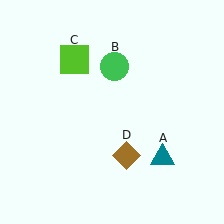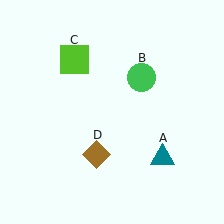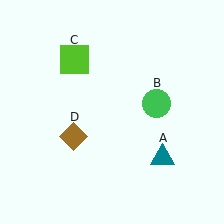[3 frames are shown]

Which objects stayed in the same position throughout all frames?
Teal triangle (object A) and lime square (object C) remained stationary.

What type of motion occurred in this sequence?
The green circle (object B), brown diamond (object D) rotated clockwise around the center of the scene.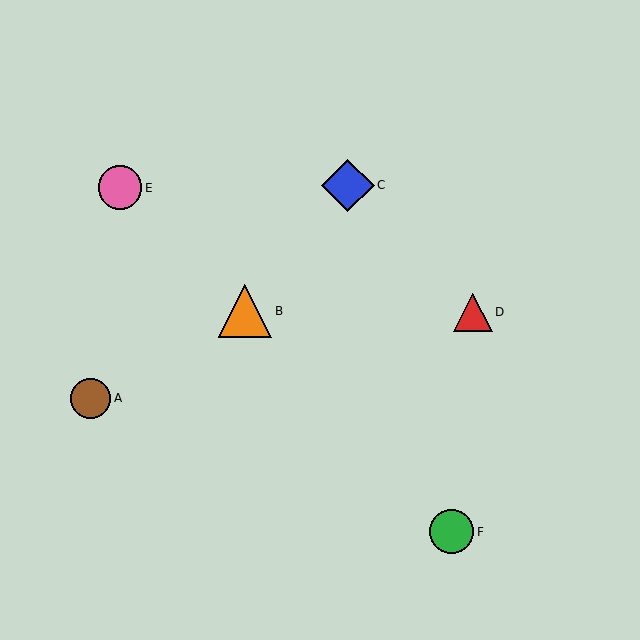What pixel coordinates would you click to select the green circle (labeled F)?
Click at (452, 532) to select the green circle F.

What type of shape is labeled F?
Shape F is a green circle.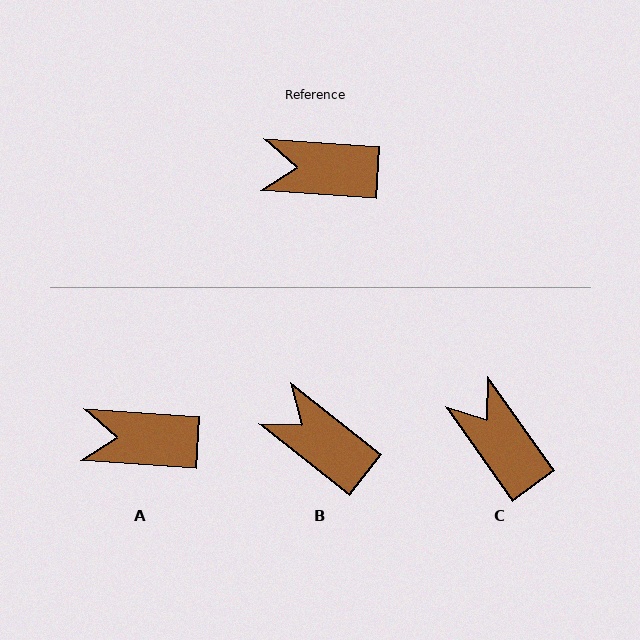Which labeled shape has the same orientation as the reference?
A.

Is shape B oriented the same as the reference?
No, it is off by about 34 degrees.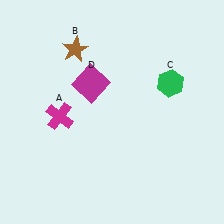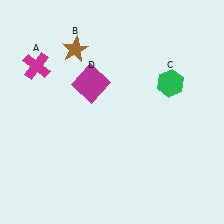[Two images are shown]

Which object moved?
The magenta cross (A) moved up.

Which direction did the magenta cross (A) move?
The magenta cross (A) moved up.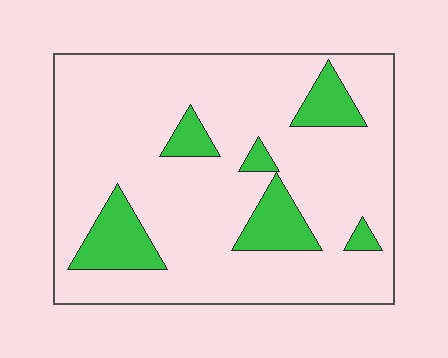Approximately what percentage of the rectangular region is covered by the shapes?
Approximately 15%.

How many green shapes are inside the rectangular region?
6.